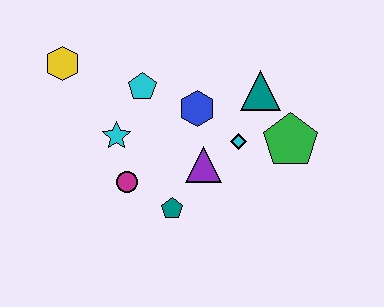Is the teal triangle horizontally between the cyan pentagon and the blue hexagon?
No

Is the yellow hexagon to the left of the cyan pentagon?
Yes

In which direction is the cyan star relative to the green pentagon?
The cyan star is to the left of the green pentagon.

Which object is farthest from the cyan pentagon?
The green pentagon is farthest from the cyan pentagon.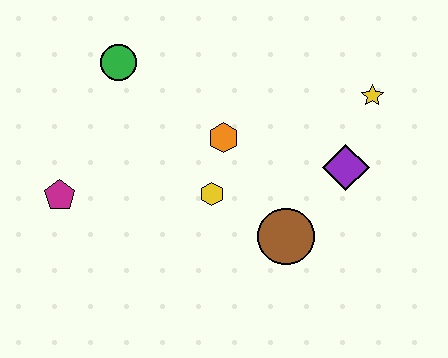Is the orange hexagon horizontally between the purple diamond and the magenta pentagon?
Yes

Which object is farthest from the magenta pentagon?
The yellow star is farthest from the magenta pentagon.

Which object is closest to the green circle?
The orange hexagon is closest to the green circle.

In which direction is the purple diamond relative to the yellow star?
The purple diamond is below the yellow star.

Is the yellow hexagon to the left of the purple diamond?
Yes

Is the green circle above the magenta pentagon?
Yes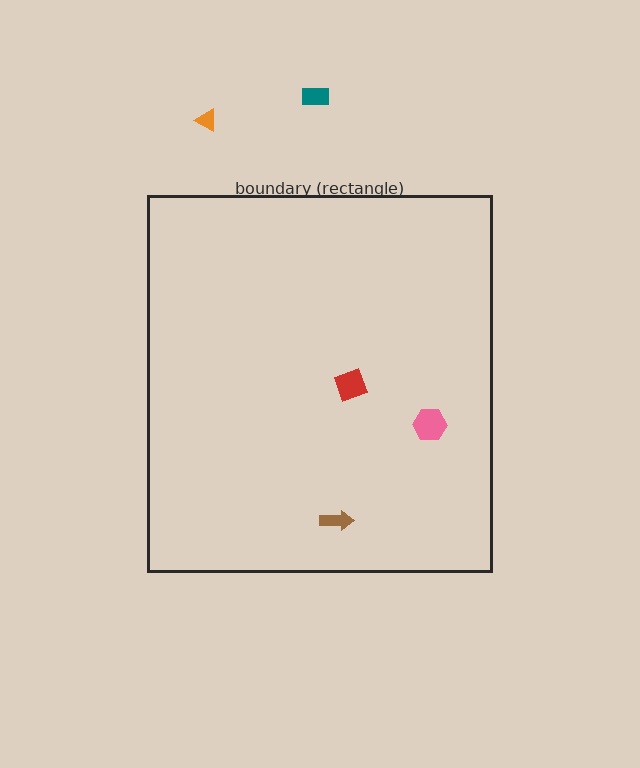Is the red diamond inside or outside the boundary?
Inside.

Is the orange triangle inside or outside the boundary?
Outside.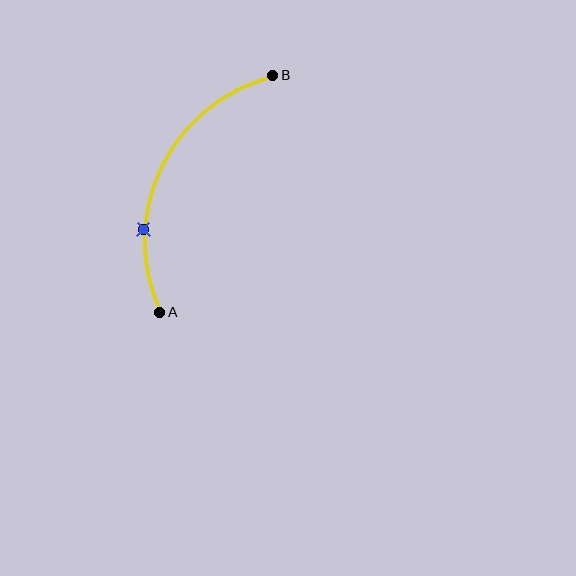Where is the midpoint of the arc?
The arc midpoint is the point on the curve farthest from the straight line joining A and B. It sits to the left of that line.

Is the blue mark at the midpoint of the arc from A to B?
No. The blue mark lies on the arc but is closer to endpoint A. The arc midpoint would be at the point on the curve equidistant along the arc from both A and B.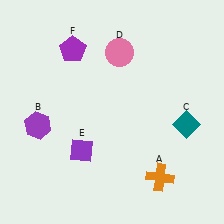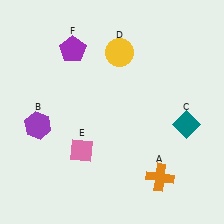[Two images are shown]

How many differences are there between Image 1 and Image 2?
There are 2 differences between the two images.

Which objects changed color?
D changed from pink to yellow. E changed from purple to pink.